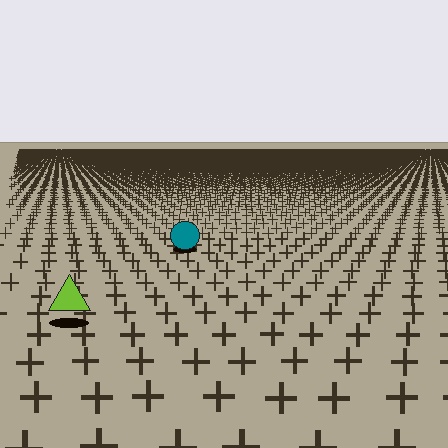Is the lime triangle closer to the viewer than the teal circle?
Yes. The lime triangle is closer — you can tell from the texture gradient: the ground texture is coarser near it.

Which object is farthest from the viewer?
The teal circle is farthest from the viewer. It appears smaller and the ground texture around it is denser.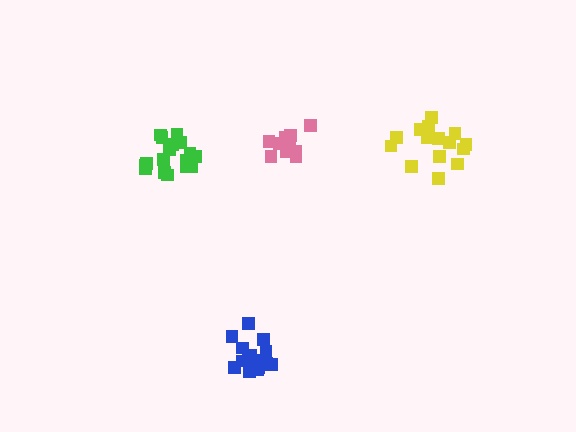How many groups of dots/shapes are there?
There are 4 groups.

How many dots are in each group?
Group 1: 15 dots, Group 2: 16 dots, Group 3: 13 dots, Group 4: 17 dots (61 total).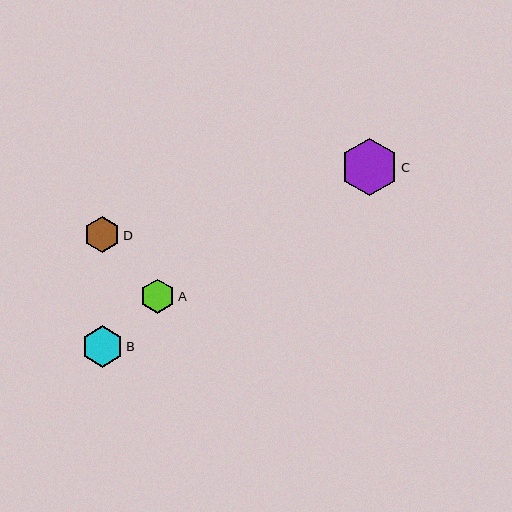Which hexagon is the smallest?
Hexagon A is the smallest with a size of approximately 34 pixels.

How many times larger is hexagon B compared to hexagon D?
Hexagon B is approximately 1.2 times the size of hexagon D.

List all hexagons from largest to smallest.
From largest to smallest: C, B, D, A.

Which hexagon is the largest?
Hexagon C is the largest with a size of approximately 57 pixels.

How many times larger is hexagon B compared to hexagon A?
Hexagon B is approximately 1.2 times the size of hexagon A.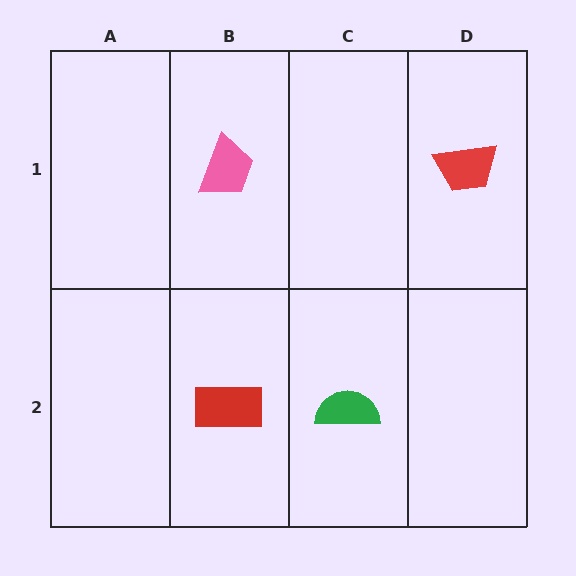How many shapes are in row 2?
2 shapes.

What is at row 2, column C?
A green semicircle.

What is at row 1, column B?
A pink trapezoid.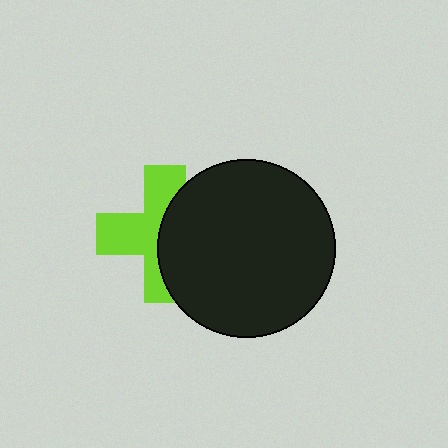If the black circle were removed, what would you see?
You would see the complete lime cross.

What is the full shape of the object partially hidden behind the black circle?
The partially hidden object is a lime cross.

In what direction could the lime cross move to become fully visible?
The lime cross could move left. That would shift it out from behind the black circle entirely.